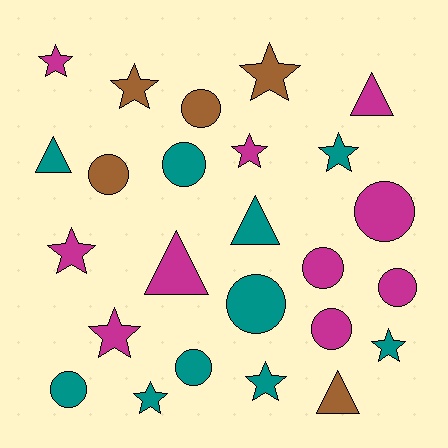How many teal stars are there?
There are 4 teal stars.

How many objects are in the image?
There are 25 objects.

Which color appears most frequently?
Magenta, with 10 objects.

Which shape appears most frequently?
Star, with 10 objects.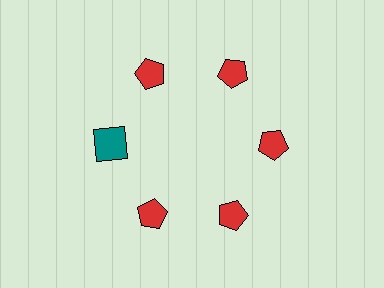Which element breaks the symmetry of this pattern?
The teal square at roughly the 9 o'clock position breaks the symmetry. All other shapes are red pentagons.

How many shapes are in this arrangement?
There are 6 shapes arranged in a ring pattern.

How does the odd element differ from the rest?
It differs in both color (teal instead of red) and shape (square instead of pentagon).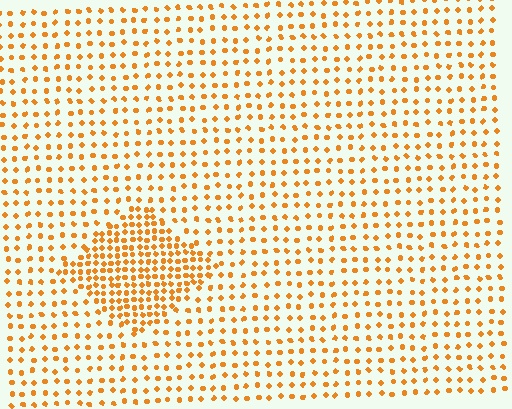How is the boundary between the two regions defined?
The boundary is defined by a change in element density (approximately 2.2x ratio). All elements are the same color, size, and shape.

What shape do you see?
I see a diamond.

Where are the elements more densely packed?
The elements are more densely packed inside the diamond boundary.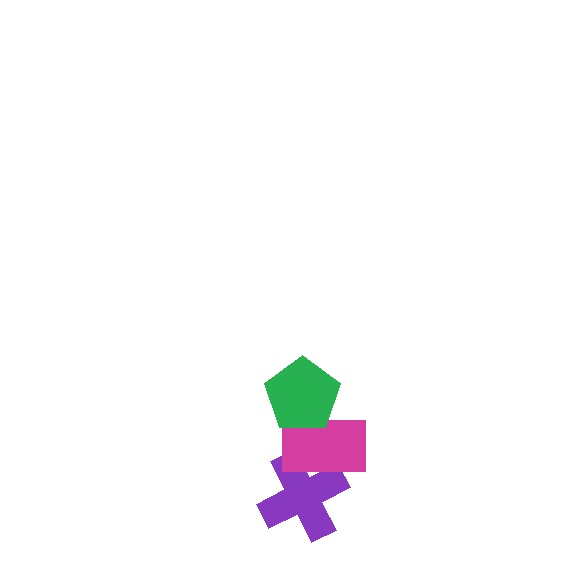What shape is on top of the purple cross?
The magenta rectangle is on top of the purple cross.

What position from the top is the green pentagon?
The green pentagon is 1st from the top.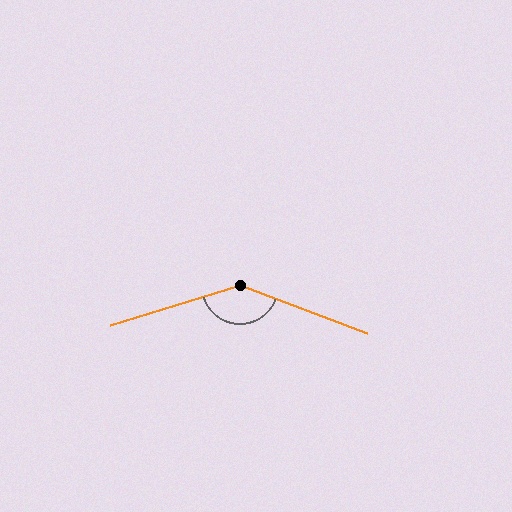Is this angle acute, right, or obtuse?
It is obtuse.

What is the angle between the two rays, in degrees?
Approximately 142 degrees.